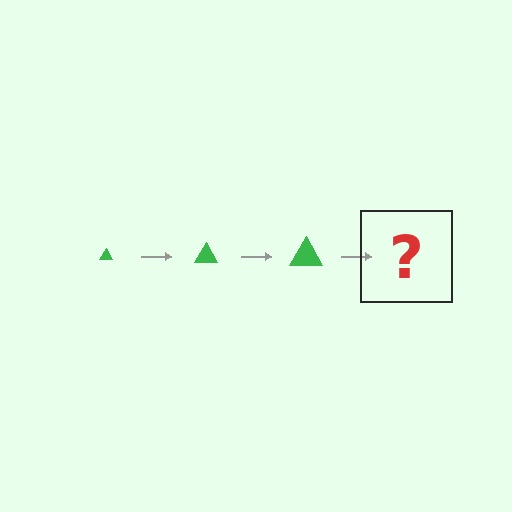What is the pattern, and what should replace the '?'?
The pattern is that the triangle gets progressively larger each step. The '?' should be a green triangle, larger than the previous one.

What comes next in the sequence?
The next element should be a green triangle, larger than the previous one.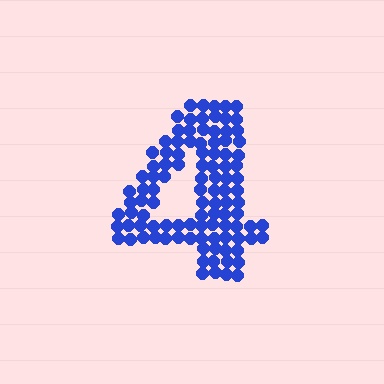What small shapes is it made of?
It is made of small circles.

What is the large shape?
The large shape is the digit 4.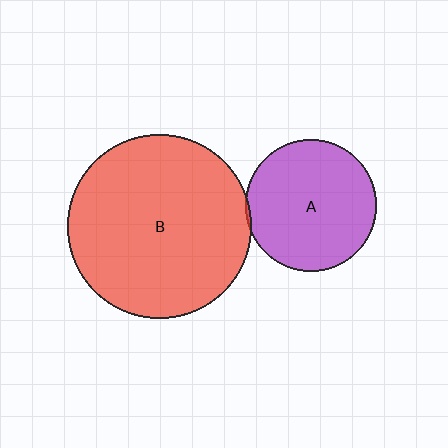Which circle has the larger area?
Circle B (red).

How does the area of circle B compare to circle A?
Approximately 1.9 times.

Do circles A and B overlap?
Yes.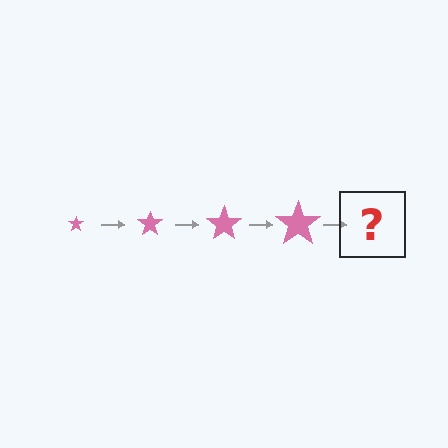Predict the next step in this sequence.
The next step is a pink star, larger than the previous one.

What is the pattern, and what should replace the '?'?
The pattern is that the star gets progressively larger each step. The '?' should be a pink star, larger than the previous one.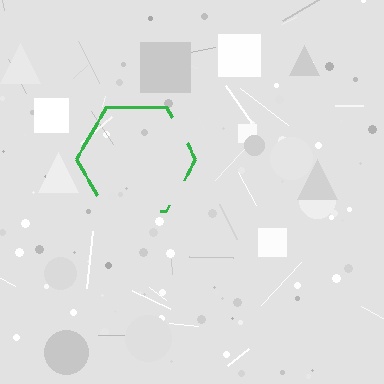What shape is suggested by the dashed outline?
The dashed outline suggests a hexagon.